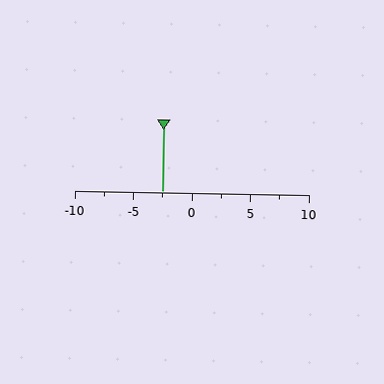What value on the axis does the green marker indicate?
The marker indicates approximately -2.5.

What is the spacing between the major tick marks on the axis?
The major ticks are spaced 5 apart.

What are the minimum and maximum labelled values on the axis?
The axis runs from -10 to 10.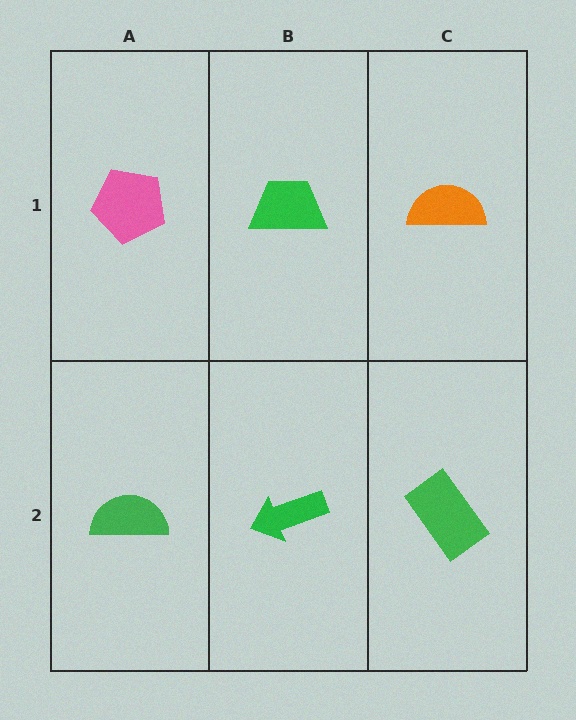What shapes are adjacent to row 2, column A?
A pink pentagon (row 1, column A), a green arrow (row 2, column B).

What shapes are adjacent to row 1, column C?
A green rectangle (row 2, column C), a green trapezoid (row 1, column B).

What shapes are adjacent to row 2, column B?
A green trapezoid (row 1, column B), a green semicircle (row 2, column A), a green rectangle (row 2, column C).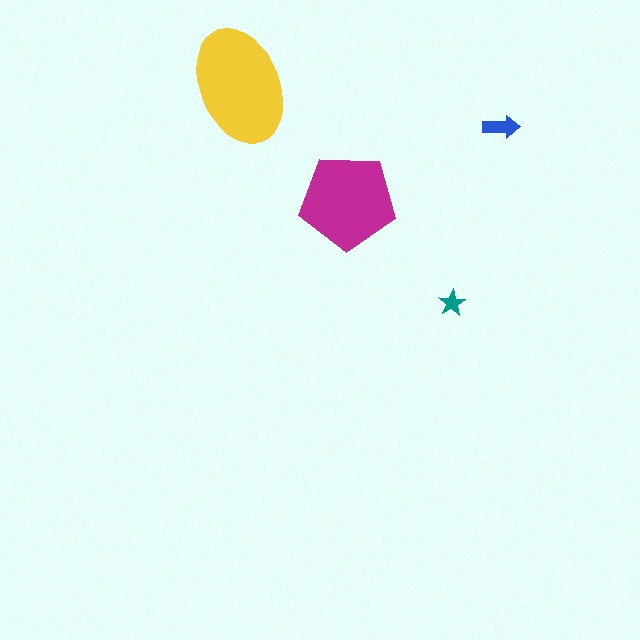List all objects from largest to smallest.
The yellow ellipse, the magenta pentagon, the blue arrow, the teal star.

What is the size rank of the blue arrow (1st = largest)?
3rd.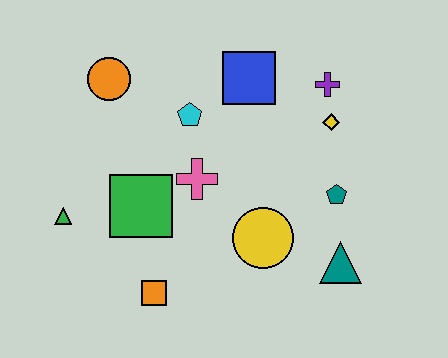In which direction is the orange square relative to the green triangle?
The orange square is to the right of the green triangle.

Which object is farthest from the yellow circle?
The orange circle is farthest from the yellow circle.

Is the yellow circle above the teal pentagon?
No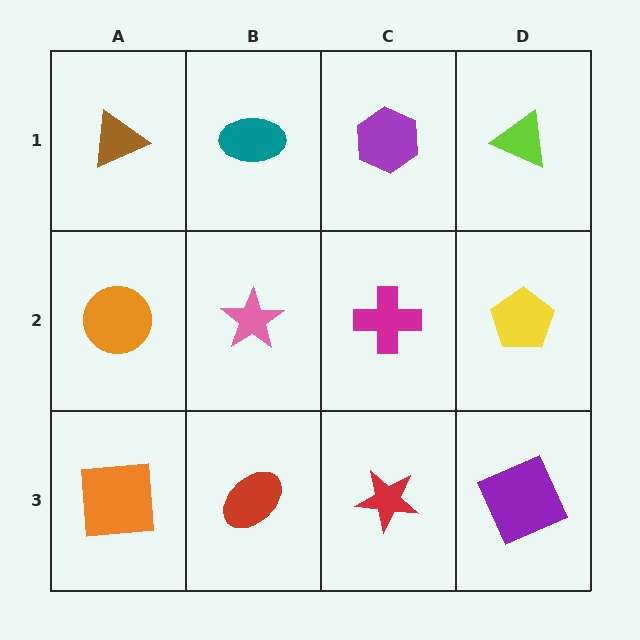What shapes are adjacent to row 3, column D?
A yellow pentagon (row 2, column D), a red star (row 3, column C).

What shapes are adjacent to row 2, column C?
A purple hexagon (row 1, column C), a red star (row 3, column C), a pink star (row 2, column B), a yellow pentagon (row 2, column D).